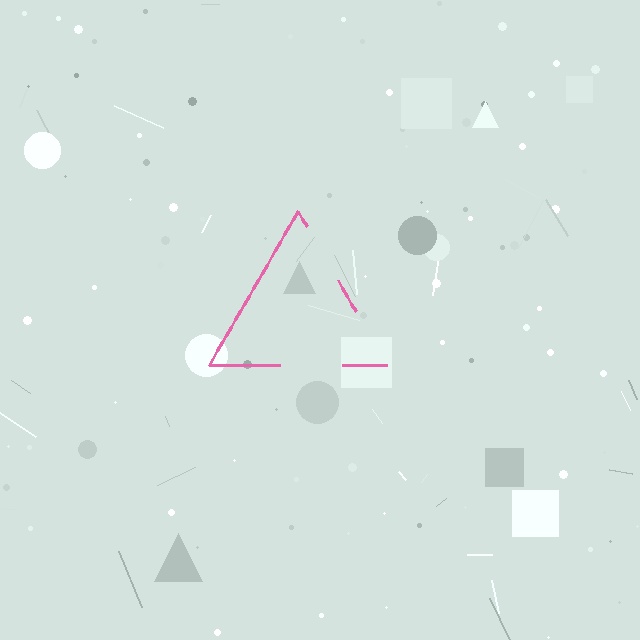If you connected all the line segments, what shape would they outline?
They would outline a triangle.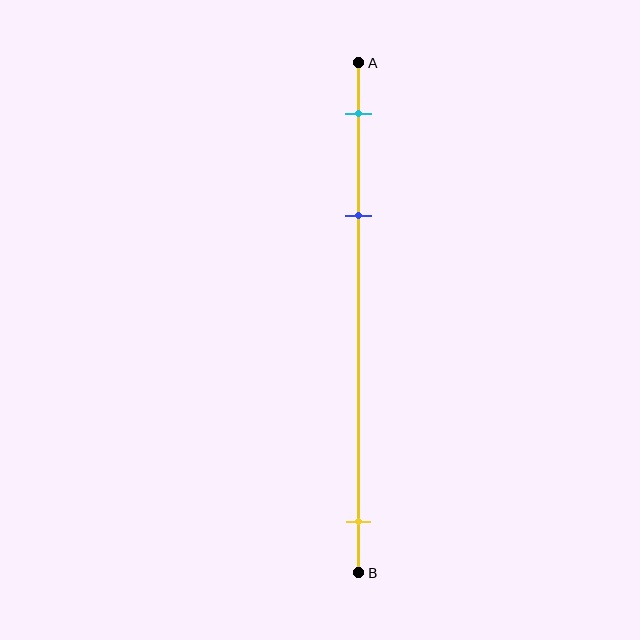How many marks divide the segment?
There are 3 marks dividing the segment.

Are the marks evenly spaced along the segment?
No, the marks are not evenly spaced.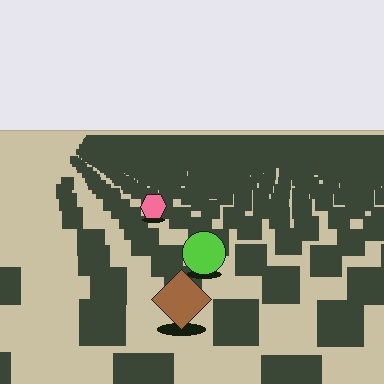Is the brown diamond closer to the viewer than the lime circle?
Yes. The brown diamond is closer — you can tell from the texture gradient: the ground texture is coarser near it.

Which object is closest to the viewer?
The brown diamond is closest. The texture marks near it are larger and more spread out.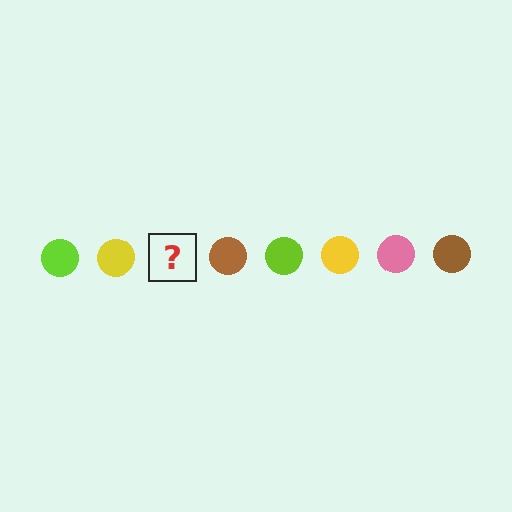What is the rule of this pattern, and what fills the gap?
The rule is that the pattern cycles through lime, yellow, pink, brown circles. The gap should be filled with a pink circle.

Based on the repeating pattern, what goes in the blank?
The blank should be a pink circle.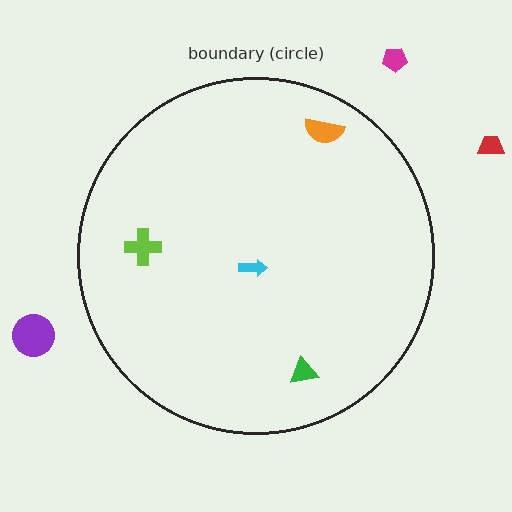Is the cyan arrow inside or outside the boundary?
Inside.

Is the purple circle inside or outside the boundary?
Outside.